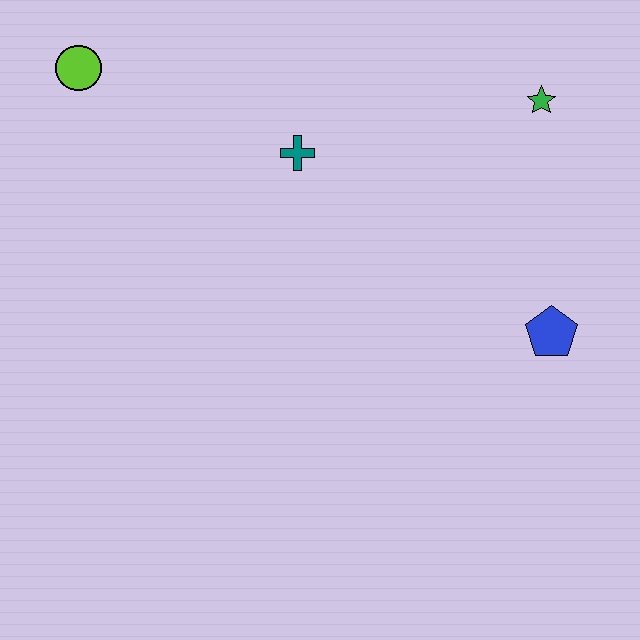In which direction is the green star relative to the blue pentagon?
The green star is above the blue pentagon.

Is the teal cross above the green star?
No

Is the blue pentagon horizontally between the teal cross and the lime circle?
No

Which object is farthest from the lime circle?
The blue pentagon is farthest from the lime circle.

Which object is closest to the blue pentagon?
The green star is closest to the blue pentagon.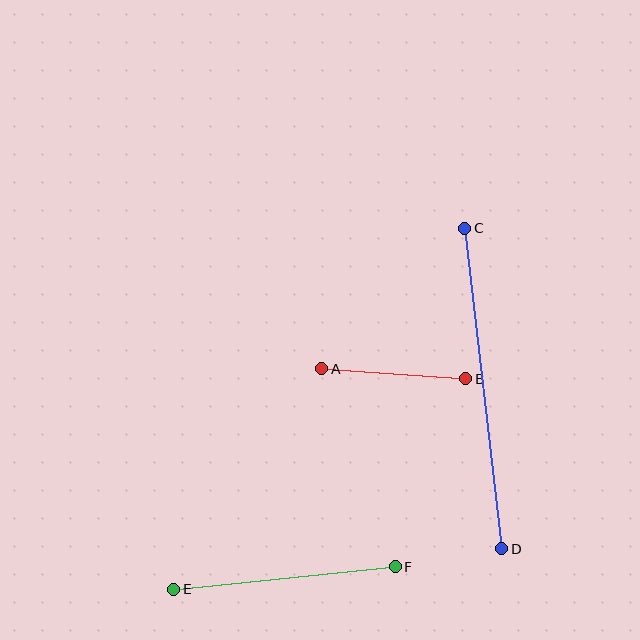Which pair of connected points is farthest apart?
Points C and D are farthest apart.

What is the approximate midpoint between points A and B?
The midpoint is at approximately (394, 374) pixels.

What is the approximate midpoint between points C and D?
The midpoint is at approximately (483, 388) pixels.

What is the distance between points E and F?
The distance is approximately 223 pixels.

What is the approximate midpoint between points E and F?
The midpoint is at approximately (284, 578) pixels.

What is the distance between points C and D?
The distance is approximately 322 pixels.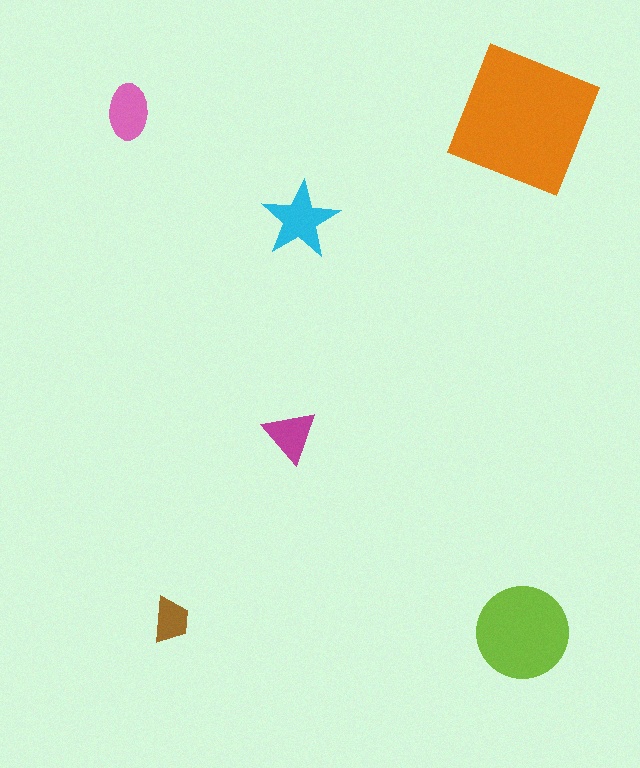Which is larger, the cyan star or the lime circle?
The lime circle.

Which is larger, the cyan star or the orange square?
The orange square.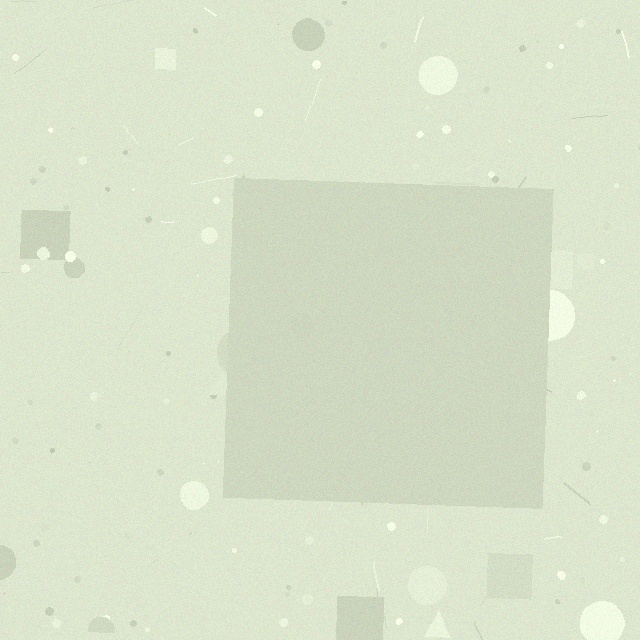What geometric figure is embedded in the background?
A square is embedded in the background.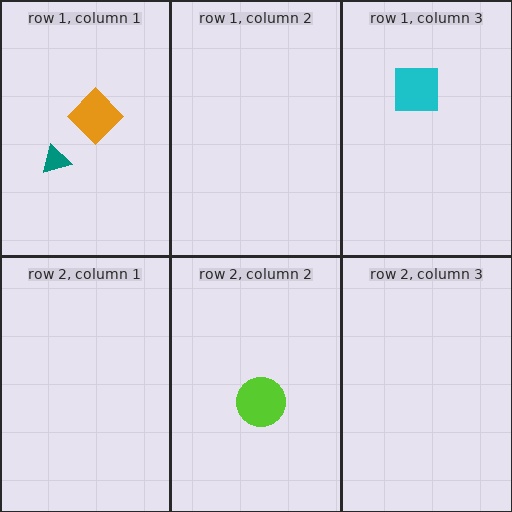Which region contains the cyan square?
The row 1, column 3 region.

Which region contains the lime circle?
The row 2, column 2 region.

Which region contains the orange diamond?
The row 1, column 1 region.